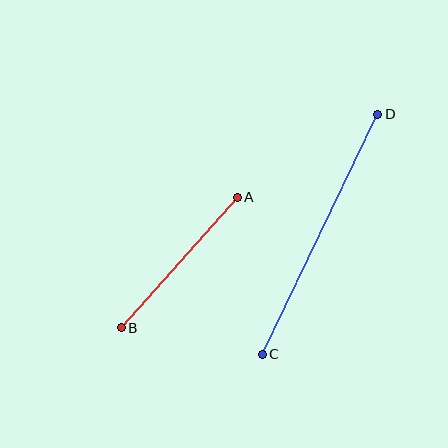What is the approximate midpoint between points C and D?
The midpoint is at approximately (320, 234) pixels.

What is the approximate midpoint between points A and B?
The midpoint is at approximately (179, 262) pixels.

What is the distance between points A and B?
The distance is approximately 175 pixels.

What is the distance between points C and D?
The distance is approximately 266 pixels.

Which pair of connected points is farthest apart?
Points C and D are farthest apart.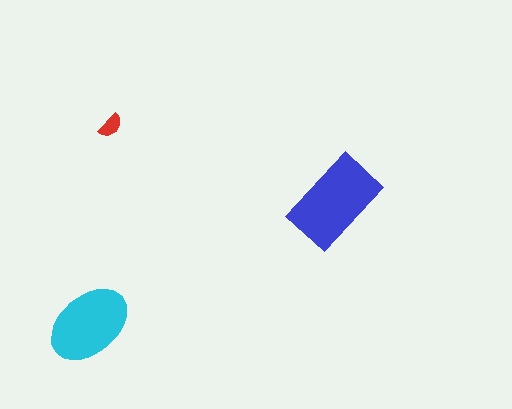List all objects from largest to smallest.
The blue rectangle, the cyan ellipse, the red semicircle.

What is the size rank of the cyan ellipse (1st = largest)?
2nd.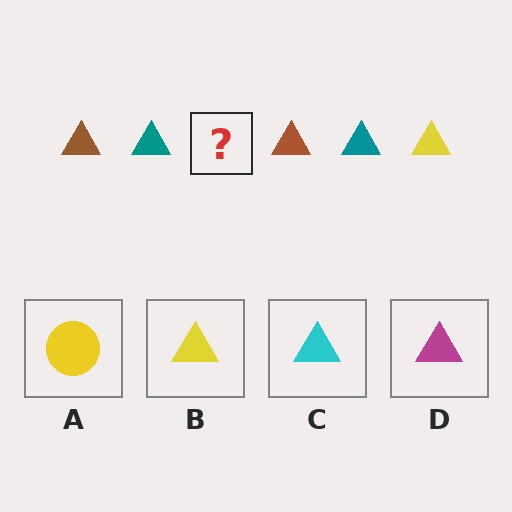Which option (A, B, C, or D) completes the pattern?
B.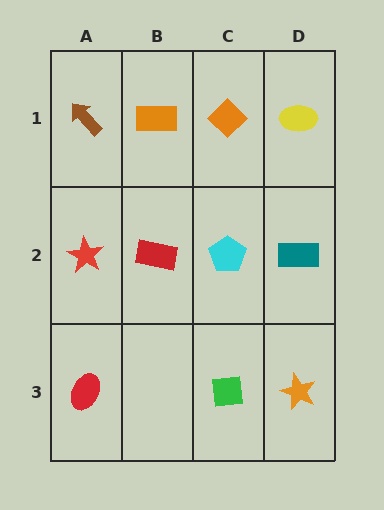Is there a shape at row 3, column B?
No, that cell is empty.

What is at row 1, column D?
A yellow ellipse.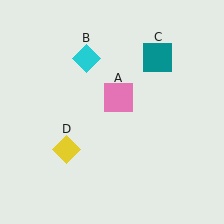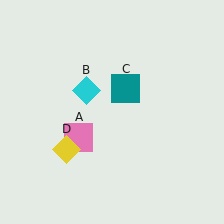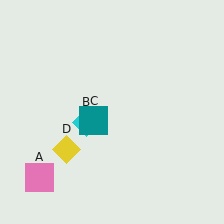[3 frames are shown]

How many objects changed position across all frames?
3 objects changed position: pink square (object A), cyan diamond (object B), teal square (object C).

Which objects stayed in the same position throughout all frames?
Yellow diamond (object D) remained stationary.